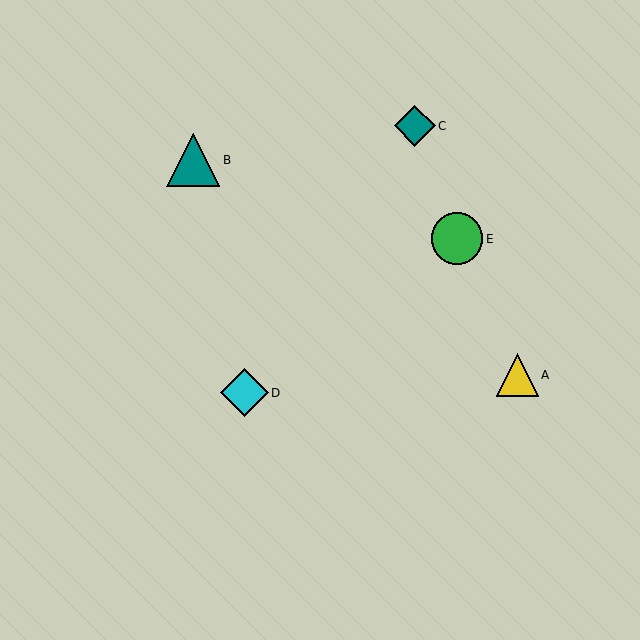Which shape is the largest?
The teal triangle (labeled B) is the largest.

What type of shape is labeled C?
Shape C is a teal diamond.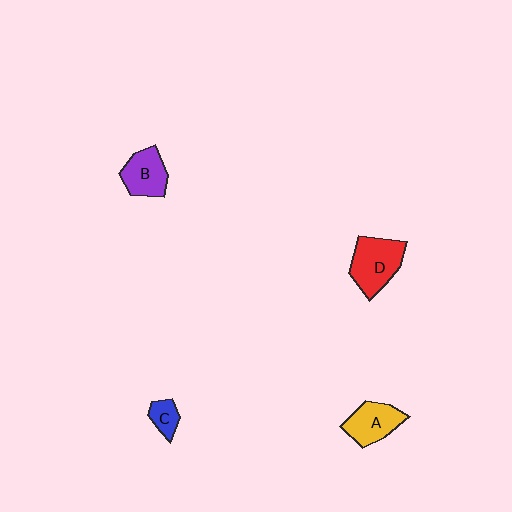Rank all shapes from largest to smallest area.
From largest to smallest: D (red), A (yellow), B (purple), C (blue).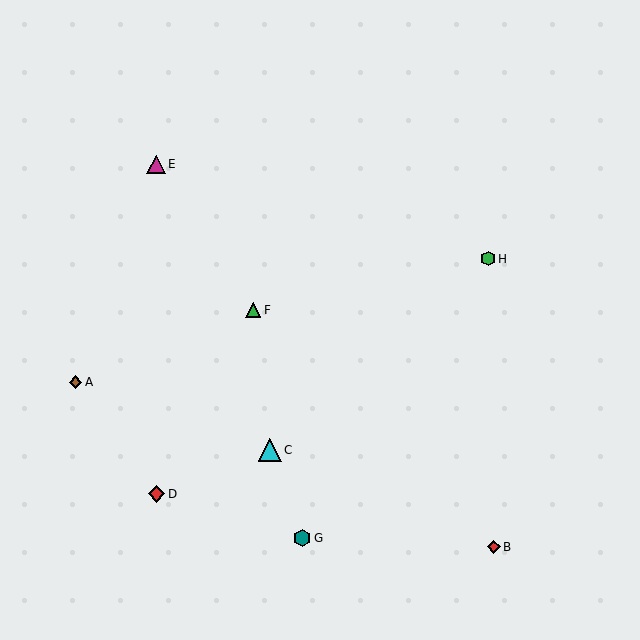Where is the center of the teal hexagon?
The center of the teal hexagon is at (302, 538).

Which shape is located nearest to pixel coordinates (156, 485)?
The red diamond (labeled D) at (156, 494) is nearest to that location.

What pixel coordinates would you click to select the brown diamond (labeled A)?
Click at (76, 382) to select the brown diamond A.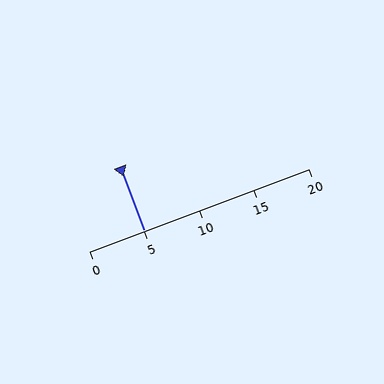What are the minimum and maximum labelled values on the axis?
The axis runs from 0 to 20.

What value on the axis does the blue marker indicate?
The marker indicates approximately 5.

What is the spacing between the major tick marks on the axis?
The major ticks are spaced 5 apart.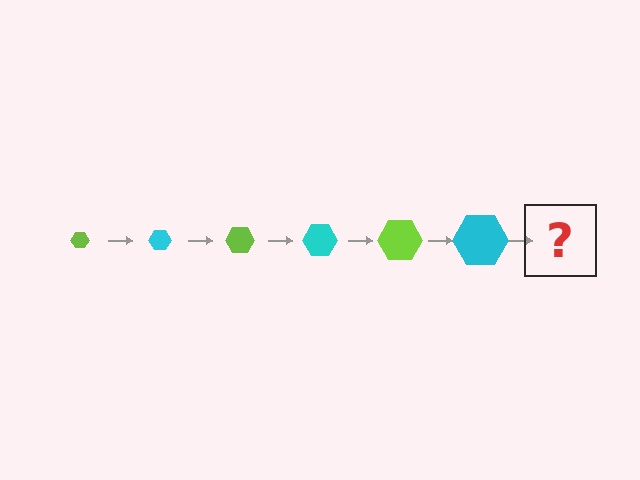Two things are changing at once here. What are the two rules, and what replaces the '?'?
The two rules are that the hexagon grows larger each step and the color cycles through lime and cyan. The '?' should be a lime hexagon, larger than the previous one.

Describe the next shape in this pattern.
It should be a lime hexagon, larger than the previous one.